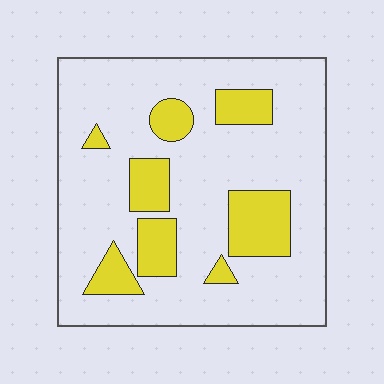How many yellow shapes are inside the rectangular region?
8.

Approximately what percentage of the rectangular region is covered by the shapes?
Approximately 20%.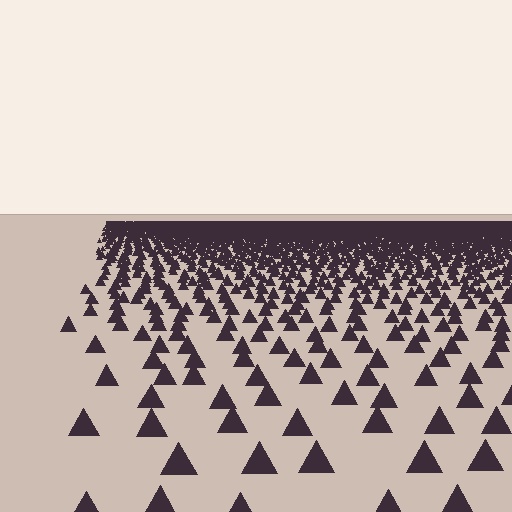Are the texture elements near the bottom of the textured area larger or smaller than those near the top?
Larger. Near the bottom, elements are closer to the viewer and appear at a bigger on-screen size.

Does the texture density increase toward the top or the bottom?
Density increases toward the top.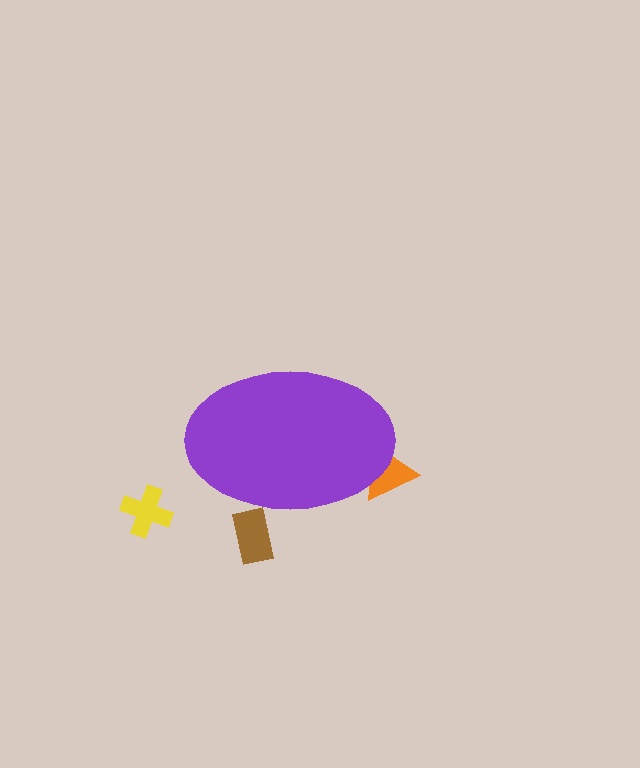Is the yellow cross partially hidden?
No, the yellow cross is fully visible.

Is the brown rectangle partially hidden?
Yes, the brown rectangle is partially hidden behind the purple ellipse.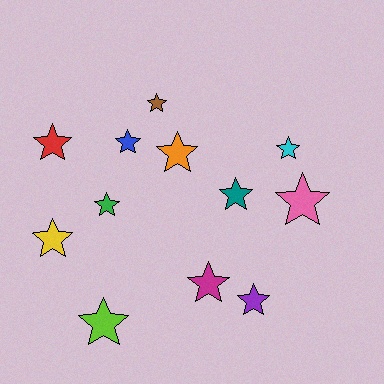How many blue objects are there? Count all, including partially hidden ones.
There is 1 blue object.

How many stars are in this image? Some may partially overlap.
There are 12 stars.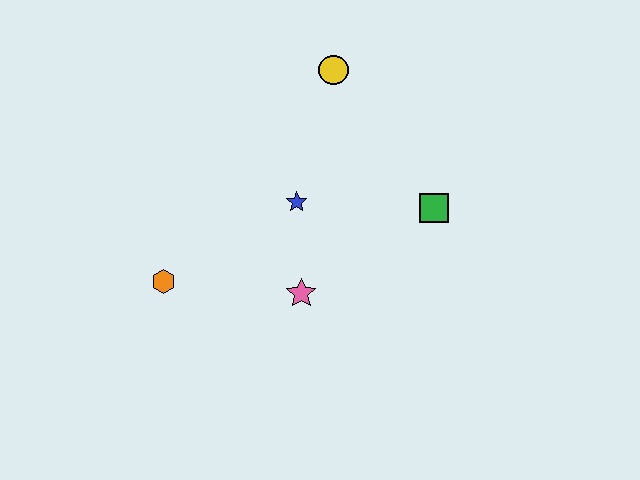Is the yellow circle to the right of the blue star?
Yes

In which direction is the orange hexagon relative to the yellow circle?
The orange hexagon is below the yellow circle.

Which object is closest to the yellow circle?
The blue star is closest to the yellow circle.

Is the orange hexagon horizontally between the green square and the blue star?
No